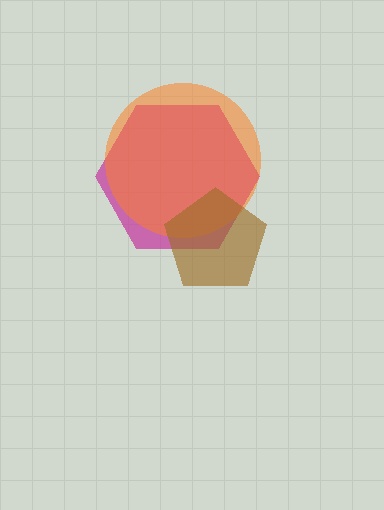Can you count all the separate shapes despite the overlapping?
Yes, there are 3 separate shapes.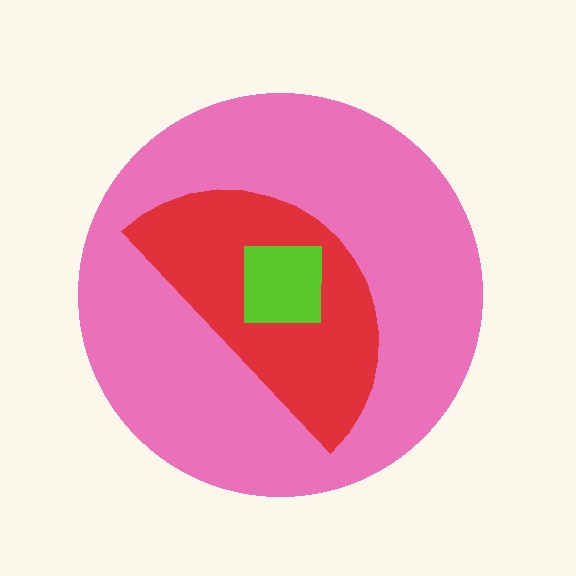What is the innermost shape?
The lime square.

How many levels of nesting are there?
3.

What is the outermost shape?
The pink circle.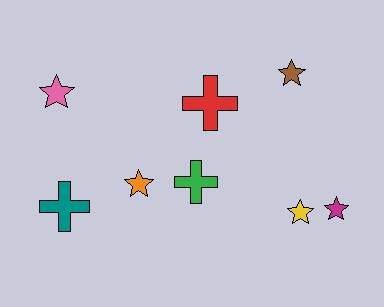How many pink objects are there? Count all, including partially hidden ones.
There is 1 pink object.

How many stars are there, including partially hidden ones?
There are 5 stars.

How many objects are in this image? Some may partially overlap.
There are 8 objects.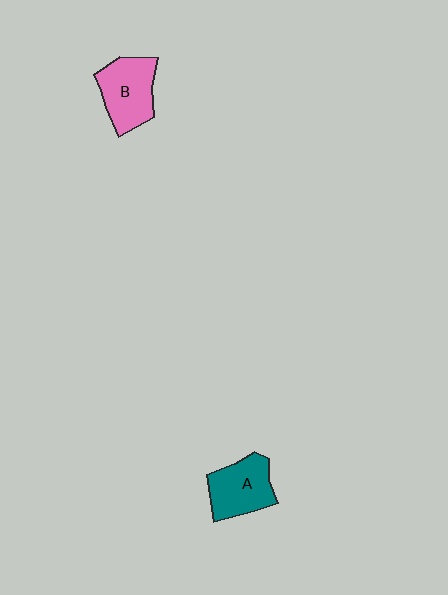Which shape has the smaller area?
Shape A (teal).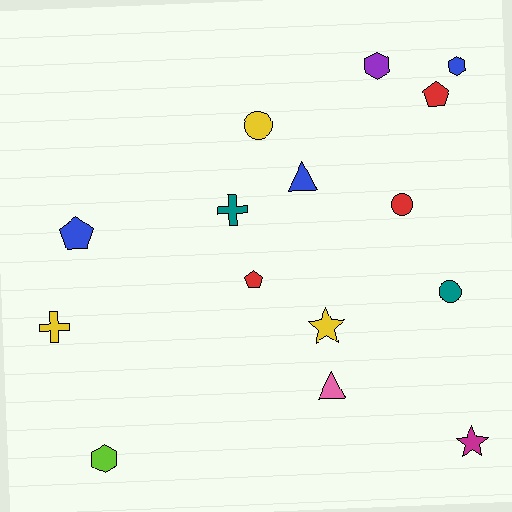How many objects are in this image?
There are 15 objects.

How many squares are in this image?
There are no squares.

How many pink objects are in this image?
There is 1 pink object.